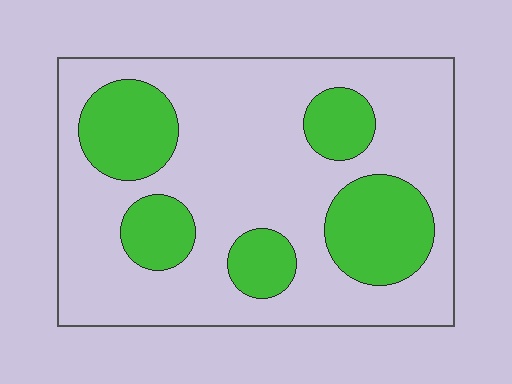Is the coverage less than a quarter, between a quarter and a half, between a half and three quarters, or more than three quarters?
Between a quarter and a half.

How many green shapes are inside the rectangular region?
5.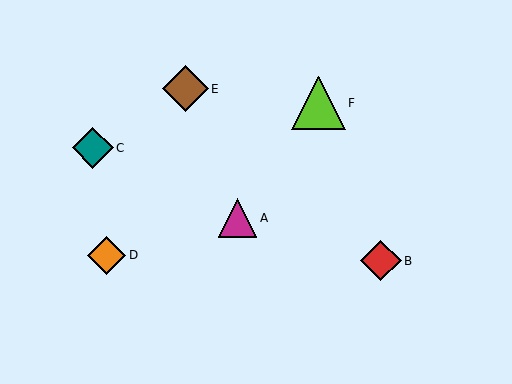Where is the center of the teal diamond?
The center of the teal diamond is at (93, 148).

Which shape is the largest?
The lime triangle (labeled F) is the largest.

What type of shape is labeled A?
Shape A is a magenta triangle.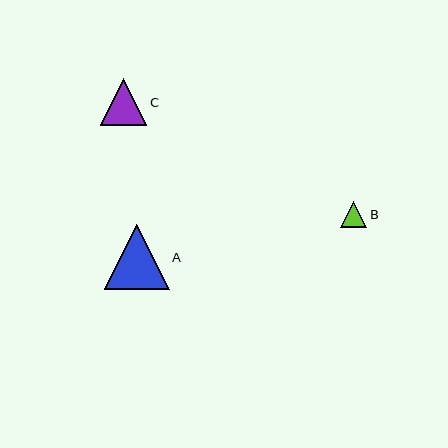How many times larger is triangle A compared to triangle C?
Triangle A is approximately 1.4 times the size of triangle C.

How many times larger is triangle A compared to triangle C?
Triangle A is approximately 1.4 times the size of triangle C.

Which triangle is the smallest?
Triangle B is the smallest with a size of approximately 26 pixels.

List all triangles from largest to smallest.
From largest to smallest: A, C, B.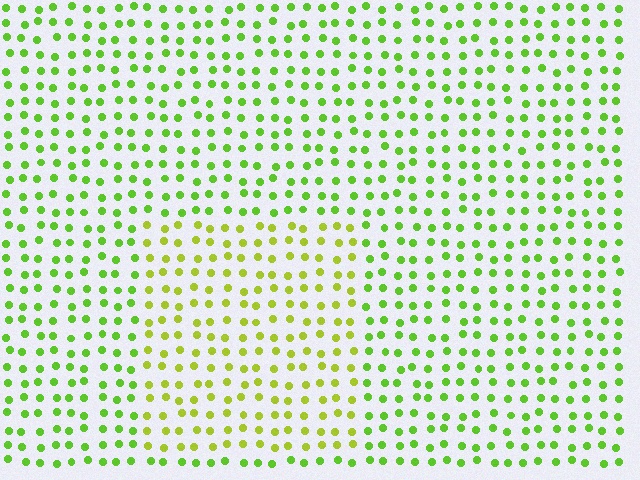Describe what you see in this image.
The image is filled with small lime elements in a uniform arrangement. A rectangle-shaped region is visible where the elements are tinted to a slightly different hue, forming a subtle color boundary.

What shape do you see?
I see a rectangle.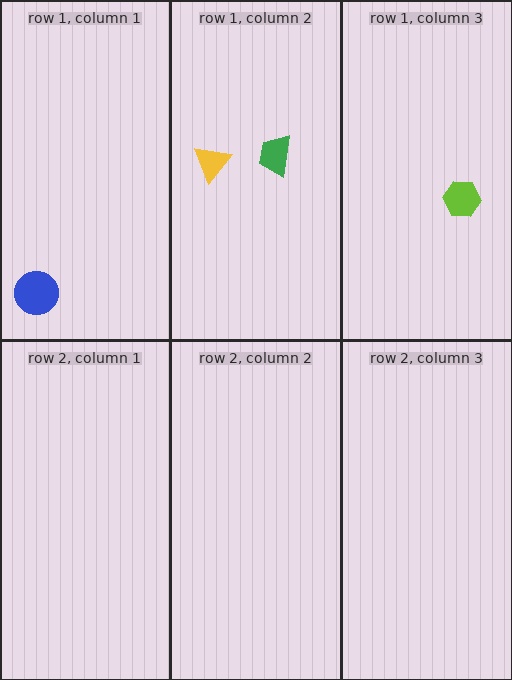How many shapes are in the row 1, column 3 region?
1.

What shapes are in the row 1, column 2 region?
The yellow triangle, the green trapezoid.